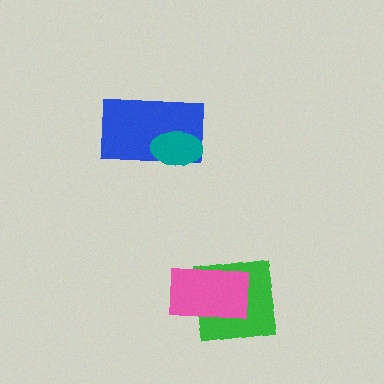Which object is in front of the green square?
The pink rectangle is in front of the green square.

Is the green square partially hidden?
Yes, it is partially covered by another shape.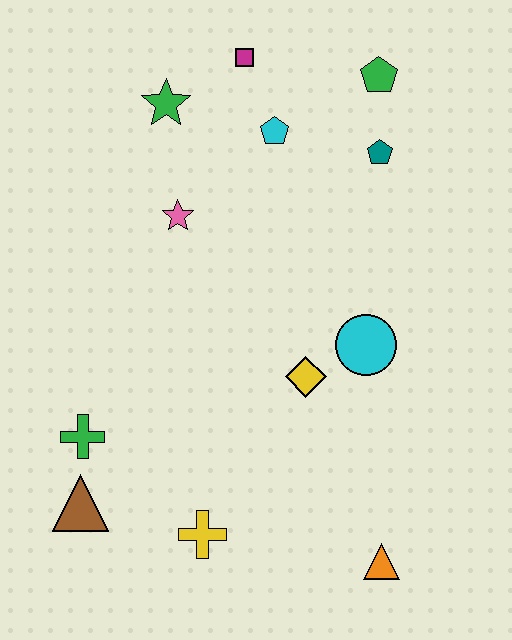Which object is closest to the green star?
The magenta square is closest to the green star.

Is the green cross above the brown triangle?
Yes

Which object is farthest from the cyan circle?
The brown triangle is farthest from the cyan circle.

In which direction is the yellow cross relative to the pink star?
The yellow cross is below the pink star.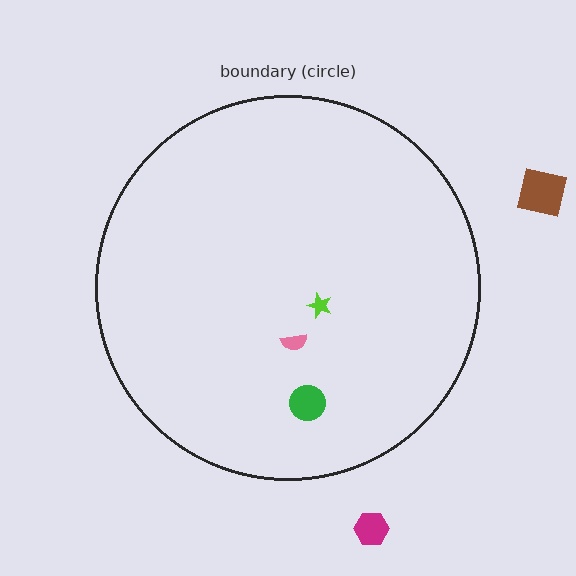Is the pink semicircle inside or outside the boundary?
Inside.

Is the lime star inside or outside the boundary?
Inside.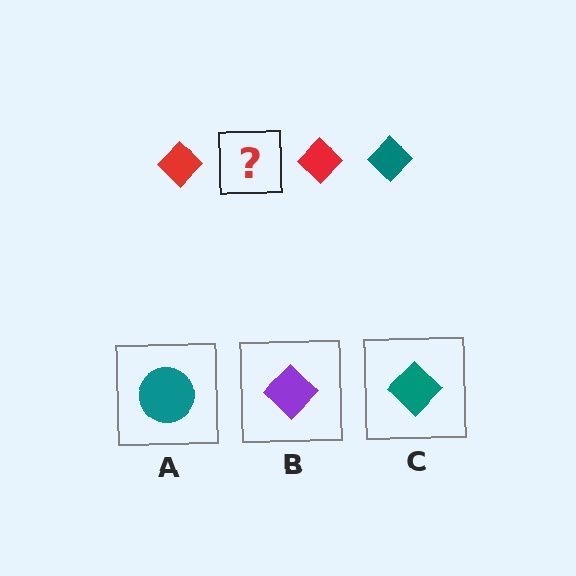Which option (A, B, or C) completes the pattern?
C.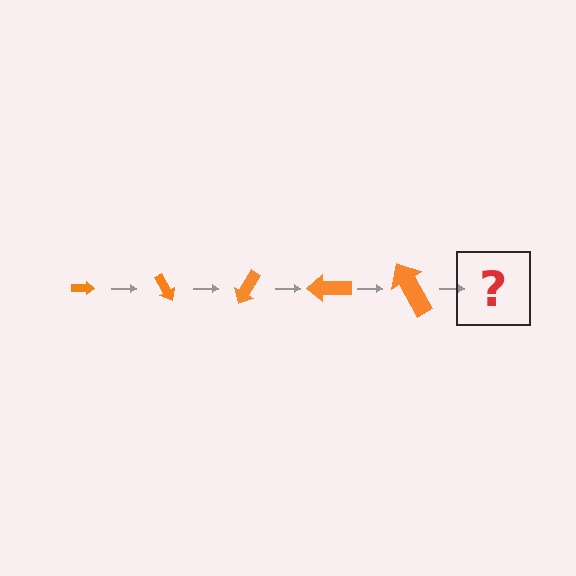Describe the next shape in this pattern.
It should be an arrow, larger than the previous one and rotated 300 degrees from the start.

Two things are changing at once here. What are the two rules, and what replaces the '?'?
The two rules are that the arrow grows larger each step and it rotates 60 degrees each step. The '?' should be an arrow, larger than the previous one and rotated 300 degrees from the start.